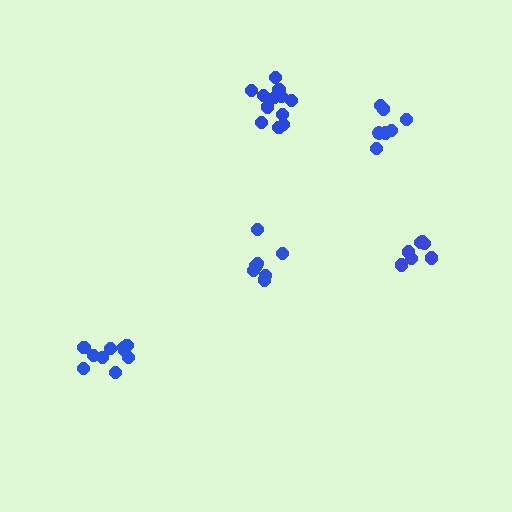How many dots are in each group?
Group 1: 7 dots, Group 2: 10 dots, Group 3: 12 dots, Group 4: 8 dots, Group 5: 7 dots (44 total).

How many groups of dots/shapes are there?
There are 5 groups.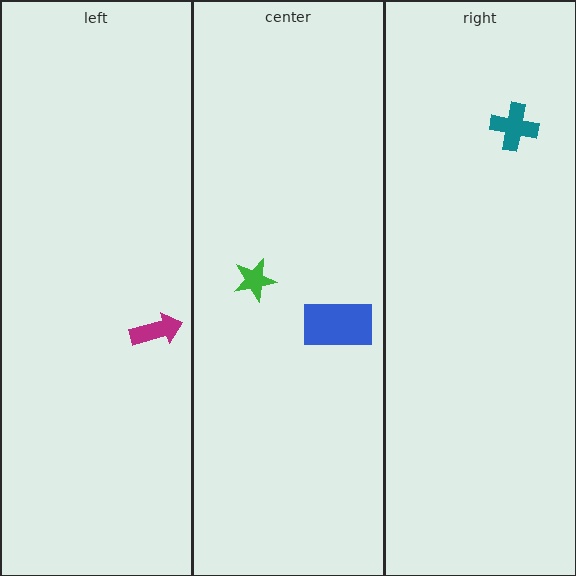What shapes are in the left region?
The magenta arrow.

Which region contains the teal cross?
The right region.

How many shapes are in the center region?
2.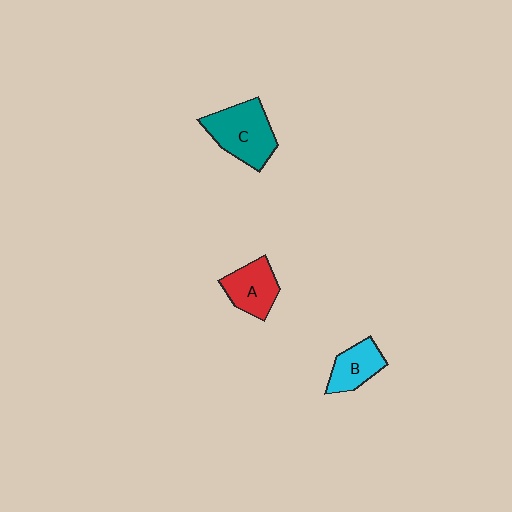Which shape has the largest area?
Shape C (teal).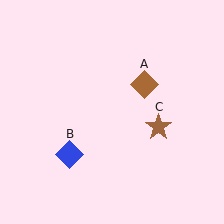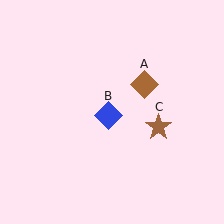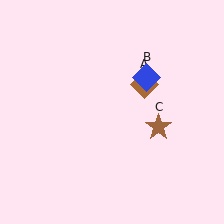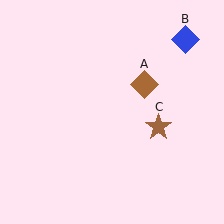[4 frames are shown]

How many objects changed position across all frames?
1 object changed position: blue diamond (object B).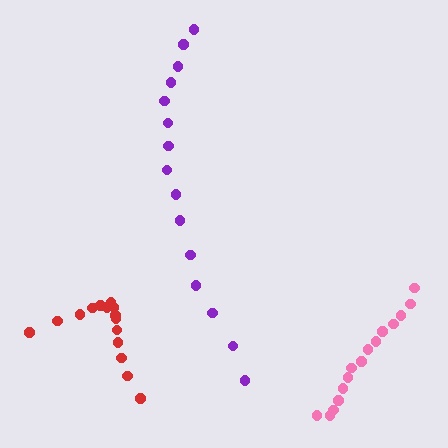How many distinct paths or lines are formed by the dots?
There are 3 distinct paths.